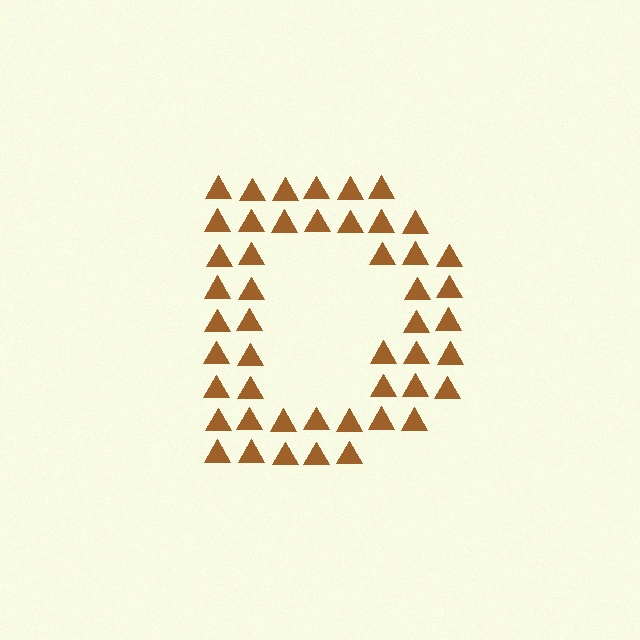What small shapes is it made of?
It is made of small triangles.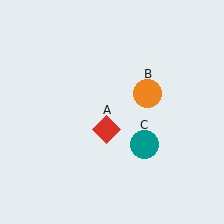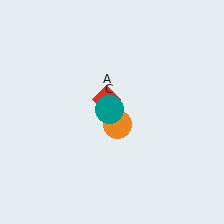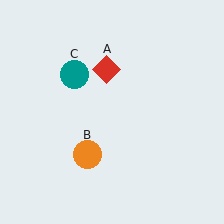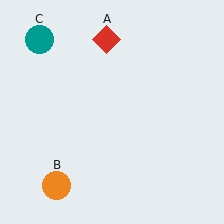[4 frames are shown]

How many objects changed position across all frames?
3 objects changed position: red diamond (object A), orange circle (object B), teal circle (object C).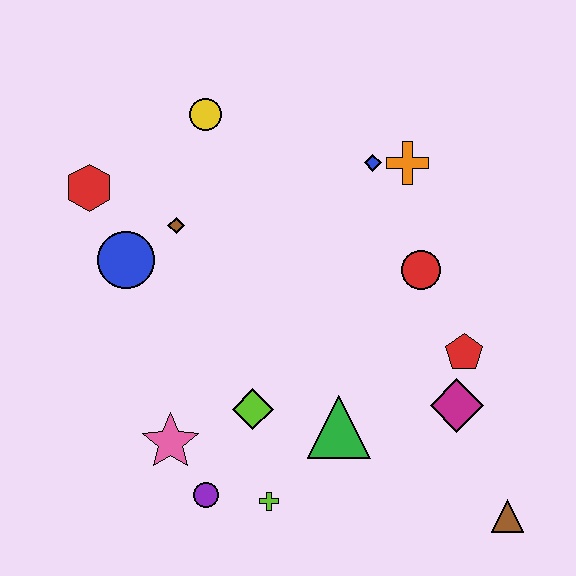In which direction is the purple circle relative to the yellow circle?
The purple circle is below the yellow circle.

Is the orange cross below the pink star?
No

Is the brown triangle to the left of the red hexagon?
No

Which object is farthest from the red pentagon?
The red hexagon is farthest from the red pentagon.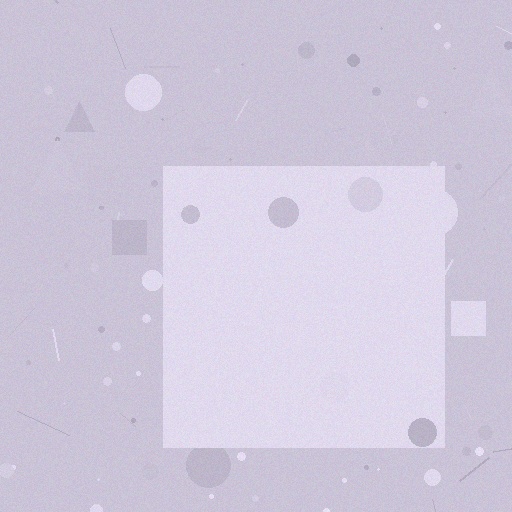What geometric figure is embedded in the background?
A square is embedded in the background.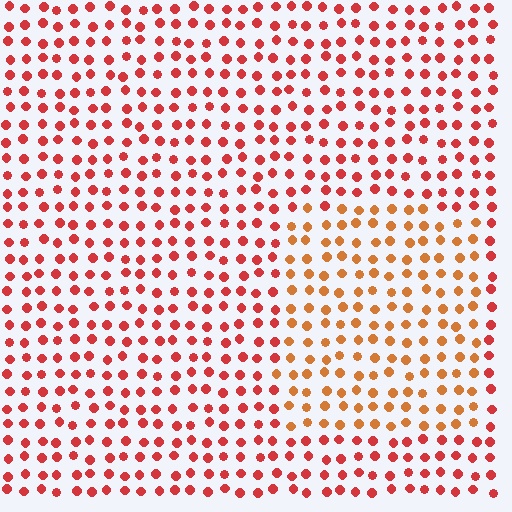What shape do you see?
I see a rectangle.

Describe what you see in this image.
The image is filled with small red elements in a uniform arrangement. A rectangle-shaped region is visible where the elements are tinted to a slightly different hue, forming a subtle color boundary.